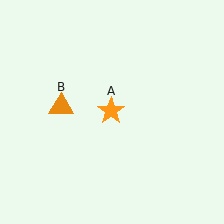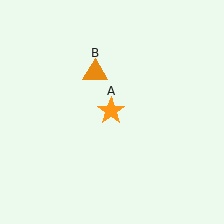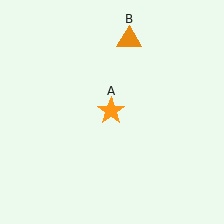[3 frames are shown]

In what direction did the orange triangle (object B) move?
The orange triangle (object B) moved up and to the right.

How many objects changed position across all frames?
1 object changed position: orange triangle (object B).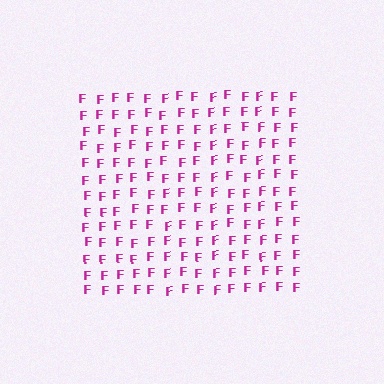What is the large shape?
The large shape is a square.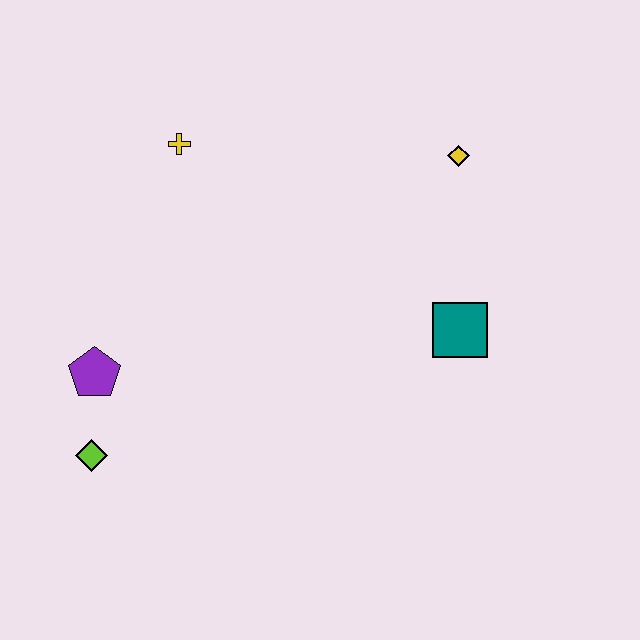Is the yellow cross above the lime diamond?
Yes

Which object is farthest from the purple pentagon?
The yellow diamond is farthest from the purple pentagon.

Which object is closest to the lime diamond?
The purple pentagon is closest to the lime diamond.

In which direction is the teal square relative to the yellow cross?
The teal square is to the right of the yellow cross.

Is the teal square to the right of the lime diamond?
Yes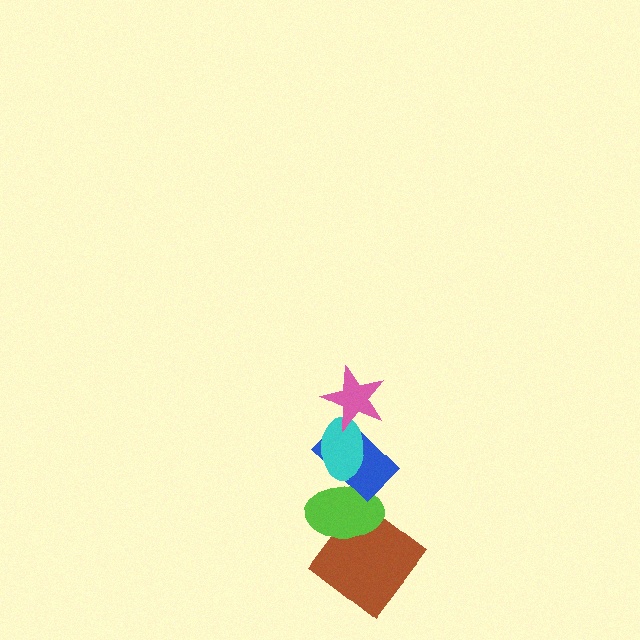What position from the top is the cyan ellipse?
The cyan ellipse is 2nd from the top.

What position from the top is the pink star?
The pink star is 1st from the top.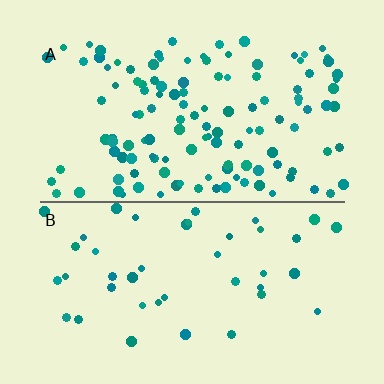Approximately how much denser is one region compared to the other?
Approximately 2.9× — region A over region B.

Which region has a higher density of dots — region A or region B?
A (the top).